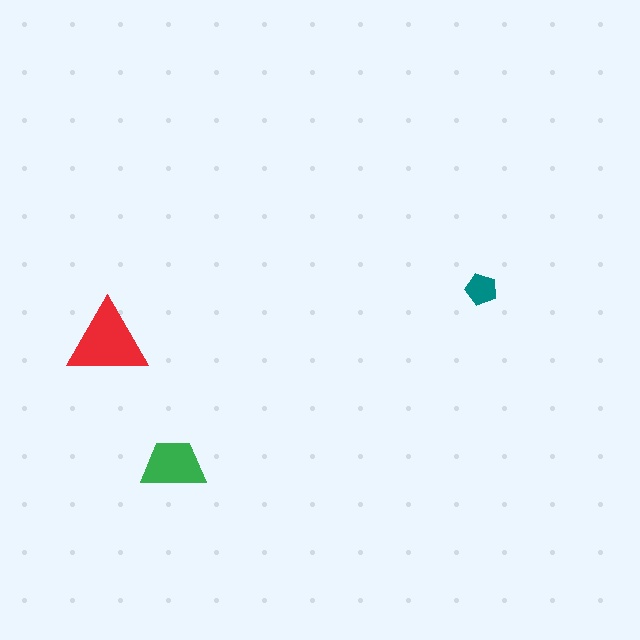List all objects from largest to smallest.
The red triangle, the green trapezoid, the teal pentagon.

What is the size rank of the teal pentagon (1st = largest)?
3rd.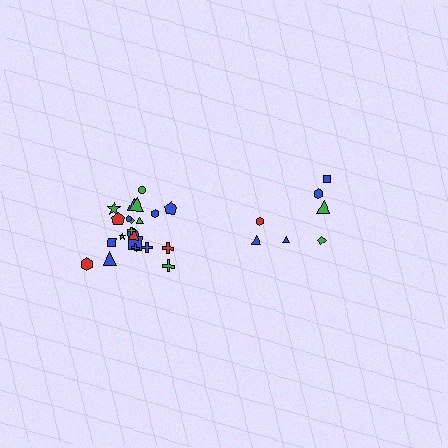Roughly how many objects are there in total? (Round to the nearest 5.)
Roughly 30 objects in total.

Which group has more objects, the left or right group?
The left group.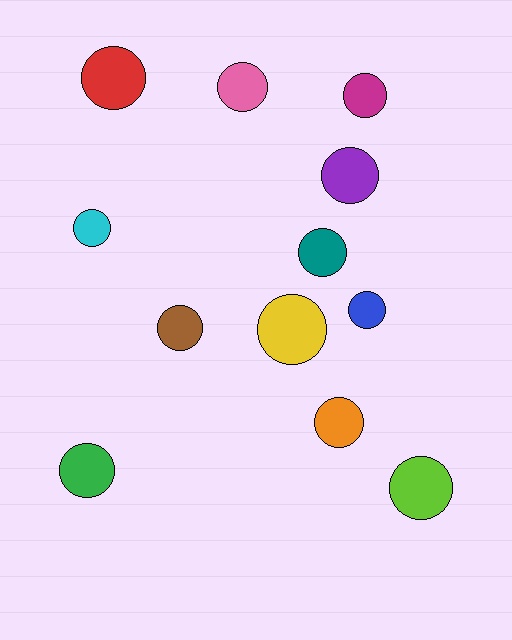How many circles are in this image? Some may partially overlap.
There are 12 circles.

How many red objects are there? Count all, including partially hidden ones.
There is 1 red object.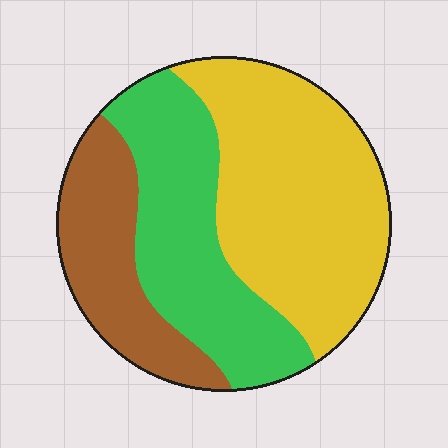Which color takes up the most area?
Yellow, at roughly 45%.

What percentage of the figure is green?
Green takes up about one third (1/3) of the figure.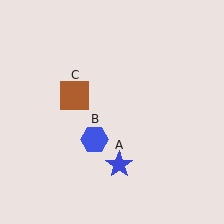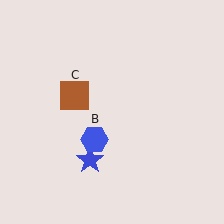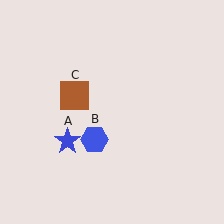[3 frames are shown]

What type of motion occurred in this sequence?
The blue star (object A) rotated clockwise around the center of the scene.